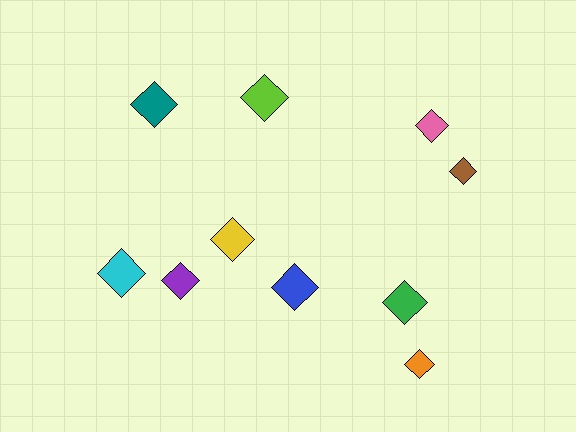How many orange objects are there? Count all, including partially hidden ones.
There is 1 orange object.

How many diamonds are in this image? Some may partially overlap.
There are 10 diamonds.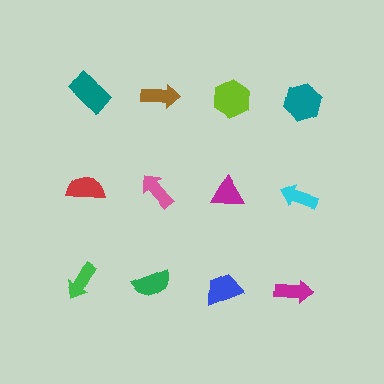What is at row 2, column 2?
A pink arrow.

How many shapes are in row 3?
4 shapes.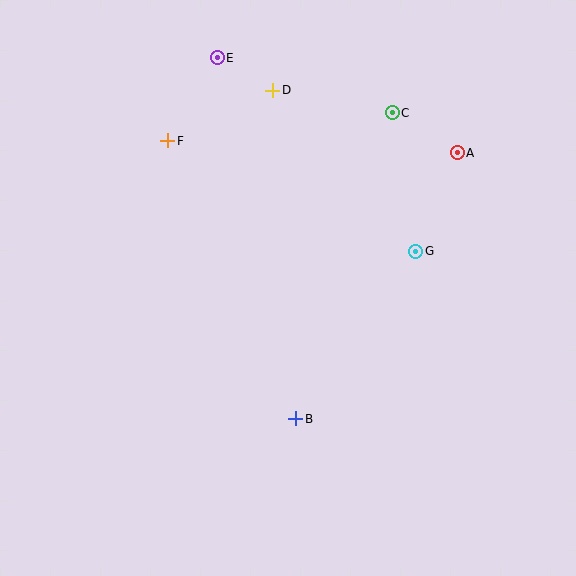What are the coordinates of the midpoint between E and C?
The midpoint between E and C is at (305, 85).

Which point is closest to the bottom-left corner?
Point B is closest to the bottom-left corner.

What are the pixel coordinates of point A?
Point A is at (457, 153).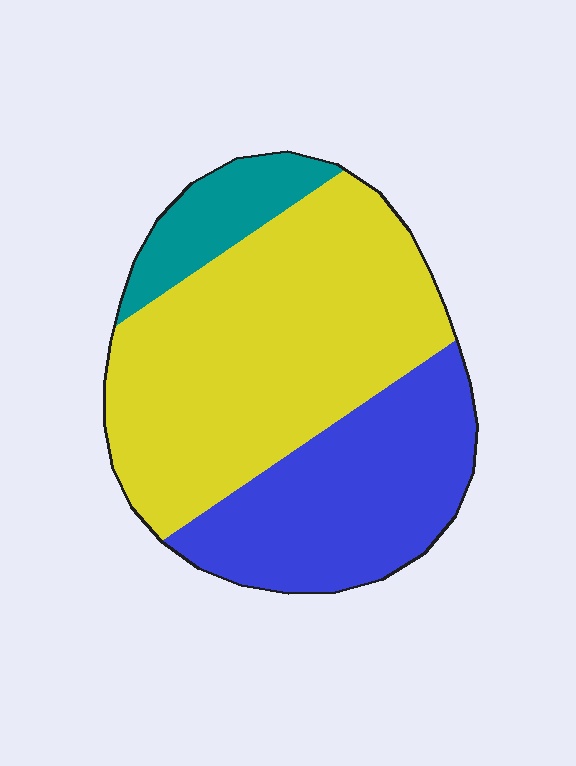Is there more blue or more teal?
Blue.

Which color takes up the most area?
Yellow, at roughly 55%.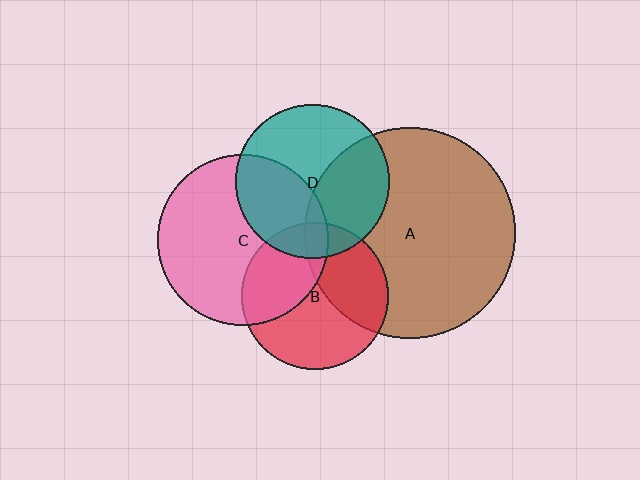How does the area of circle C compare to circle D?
Approximately 1.2 times.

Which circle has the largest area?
Circle A (brown).